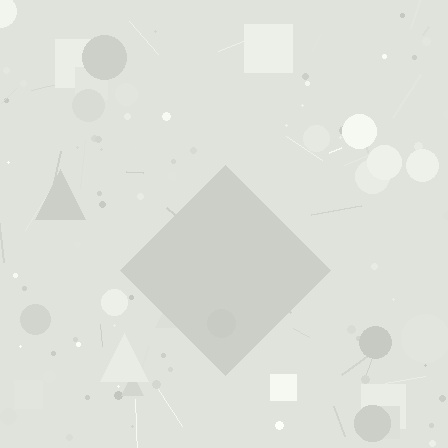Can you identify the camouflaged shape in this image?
The camouflaged shape is a diamond.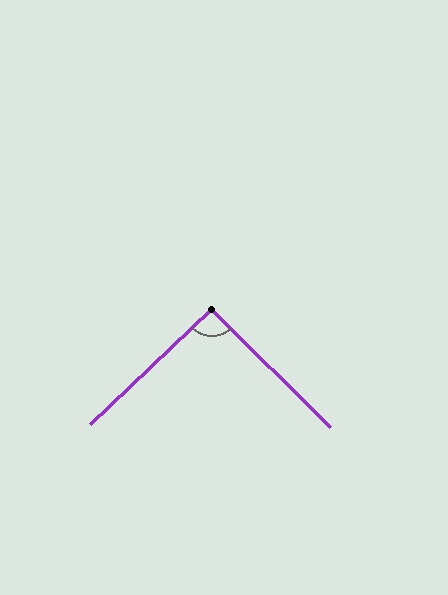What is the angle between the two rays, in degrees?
Approximately 92 degrees.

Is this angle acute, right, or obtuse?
It is approximately a right angle.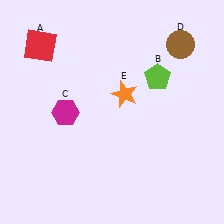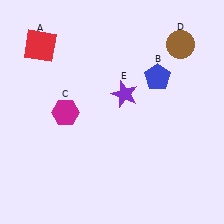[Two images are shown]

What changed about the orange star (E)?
In Image 1, E is orange. In Image 2, it changed to purple.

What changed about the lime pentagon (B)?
In Image 1, B is lime. In Image 2, it changed to blue.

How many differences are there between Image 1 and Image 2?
There are 2 differences between the two images.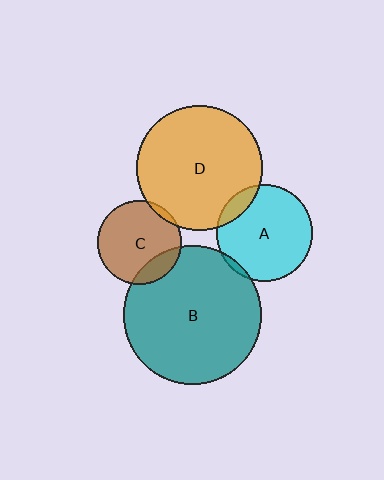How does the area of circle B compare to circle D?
Approximately 1.2 times.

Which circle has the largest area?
Circle B (teal).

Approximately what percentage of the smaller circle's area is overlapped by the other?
Approximately 5%.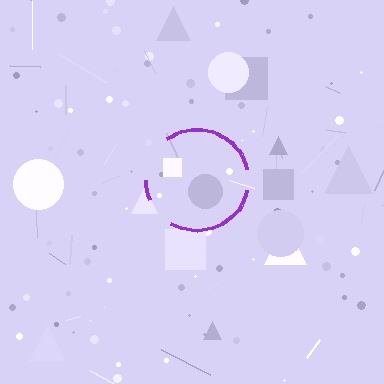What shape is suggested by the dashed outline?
The dashed outline suggests a circle.